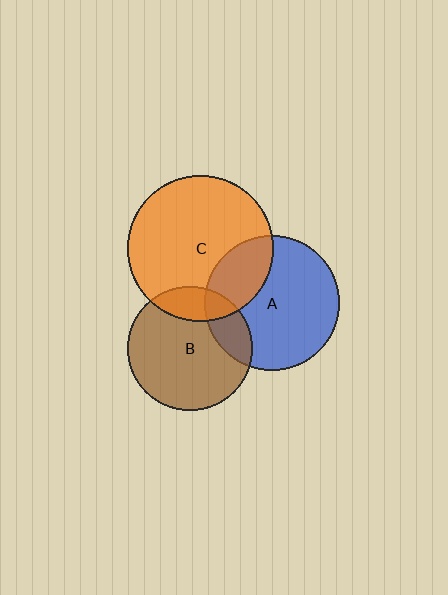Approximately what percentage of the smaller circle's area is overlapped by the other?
Approximately 20%.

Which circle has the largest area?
Circle C (orange).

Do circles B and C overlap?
Yes.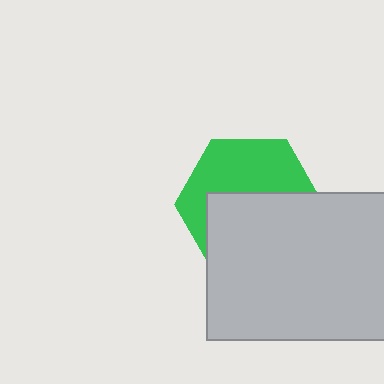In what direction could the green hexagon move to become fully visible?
The green hexagon could move up. That would shift it out from behind the light gray rectangle entirely.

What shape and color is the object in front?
The object in front is a light gray rectangle.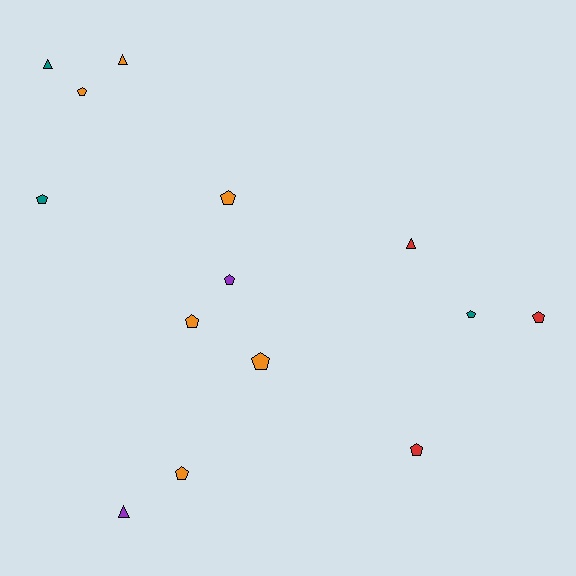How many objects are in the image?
There are 14 objects.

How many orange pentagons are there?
There are 5 orange pentagons.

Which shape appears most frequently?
Pentagon, with 10 objects.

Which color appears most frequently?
Orange, with 6 objects.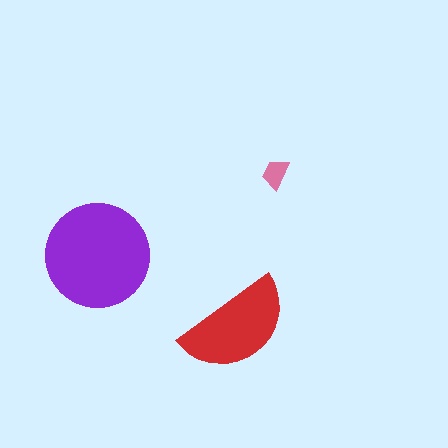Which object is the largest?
The purple circle.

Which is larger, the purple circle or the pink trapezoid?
The purple circle.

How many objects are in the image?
There are 3 objects in the image.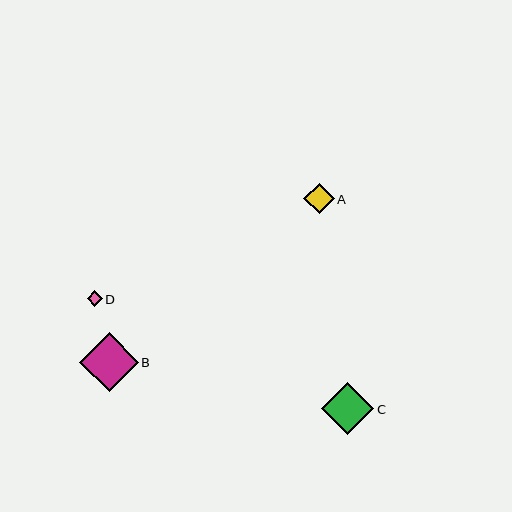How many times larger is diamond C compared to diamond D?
Diamond C is approximately 3.4 times the size of diamond D.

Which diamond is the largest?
Diamond B is the largest with a size of approximately 59 pixels.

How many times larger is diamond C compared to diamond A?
Diamond C is approximately 1.7 times the size of diamond A.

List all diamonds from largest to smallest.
From largest to smallest: B, C, A, D.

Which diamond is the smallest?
Diamond D is the smallest with a size of approximately 15 pixels.